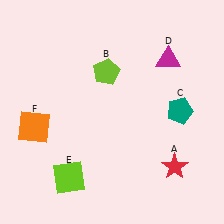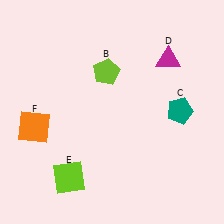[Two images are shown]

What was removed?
The red star (A) was removed in Image 2.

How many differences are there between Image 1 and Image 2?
There is 1 difference between the two images.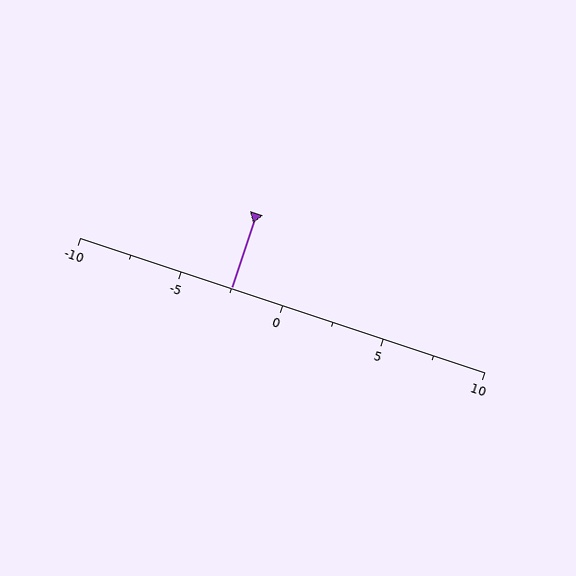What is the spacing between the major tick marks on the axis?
The major ticks are spaced 5 apart.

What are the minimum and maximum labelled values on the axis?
The axis runs from -10 to 10.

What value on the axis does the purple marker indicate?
The marker indicates approximately -2.5.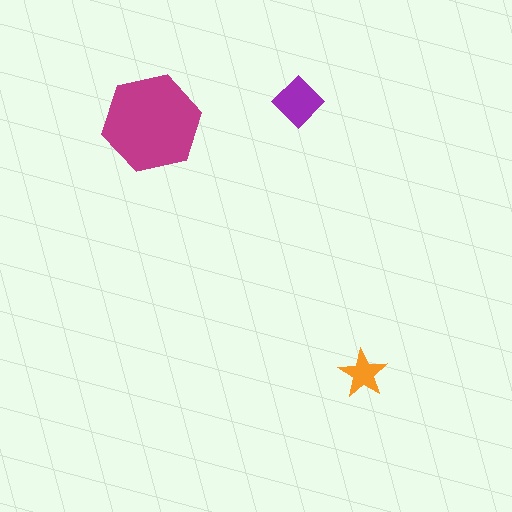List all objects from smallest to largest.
The orange star, the purple diamond, the magenta hexagon.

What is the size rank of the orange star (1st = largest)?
3rd.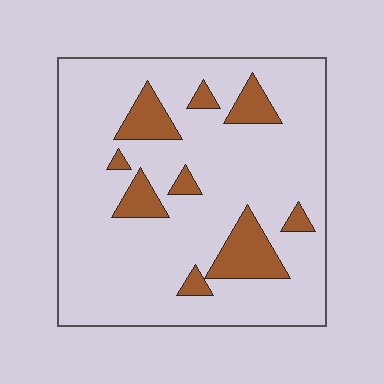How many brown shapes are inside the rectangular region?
9.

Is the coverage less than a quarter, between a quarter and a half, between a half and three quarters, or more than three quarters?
Less than a quarter.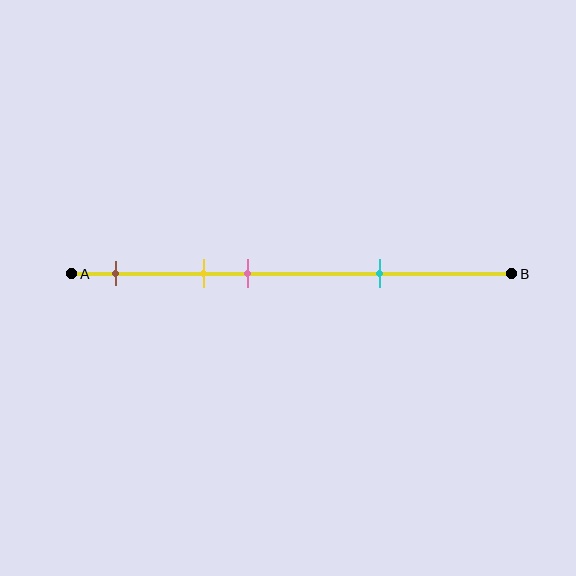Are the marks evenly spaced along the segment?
No, the marks are not evenly spaced.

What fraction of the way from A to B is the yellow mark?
The yellow mark is approximately 30% (0.3) of the way from A to B.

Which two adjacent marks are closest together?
The yellow and pink marks are the closest adjacent pair.